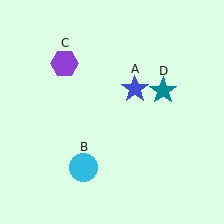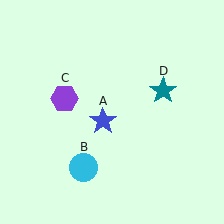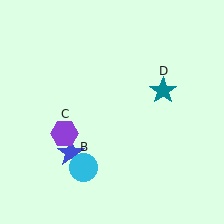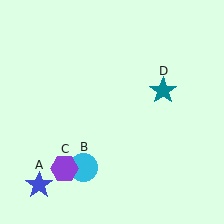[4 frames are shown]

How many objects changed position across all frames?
2 objects changed position: blue star (object A), purple hexagon (object C).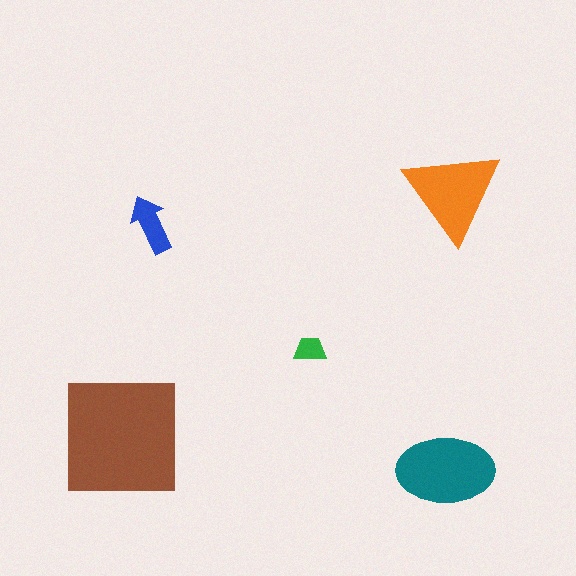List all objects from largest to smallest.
The brown square, the teal ellipse, the orange triangle, the blue arrow, the green trapezoid.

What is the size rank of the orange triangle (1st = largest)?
3rd.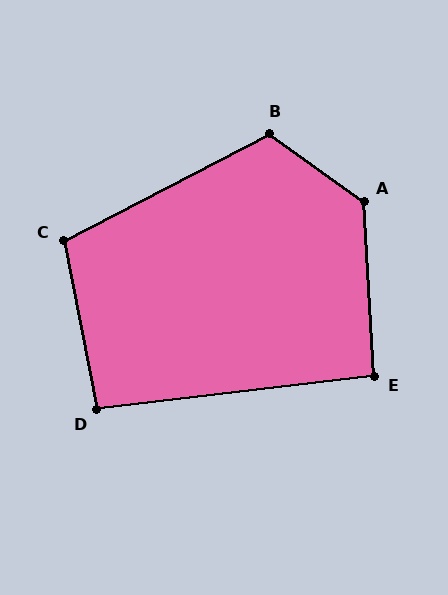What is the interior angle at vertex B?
Approximately 117 degrees (obtuse).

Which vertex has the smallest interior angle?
E, at approximately 93 degrees.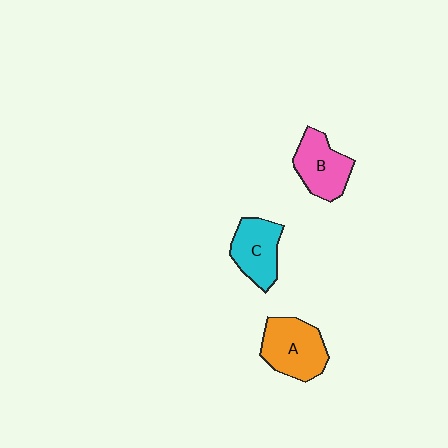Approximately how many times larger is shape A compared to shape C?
Approximately 1.2 times.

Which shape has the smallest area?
Shape C (cyan).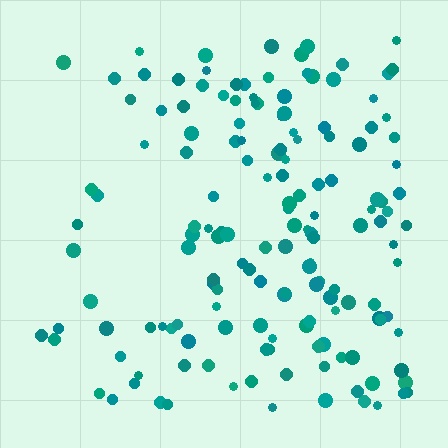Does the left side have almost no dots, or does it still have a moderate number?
Still a moderate number, just noticeably fewer than the right.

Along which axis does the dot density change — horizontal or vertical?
Horizontal.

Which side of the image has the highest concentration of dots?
The right.